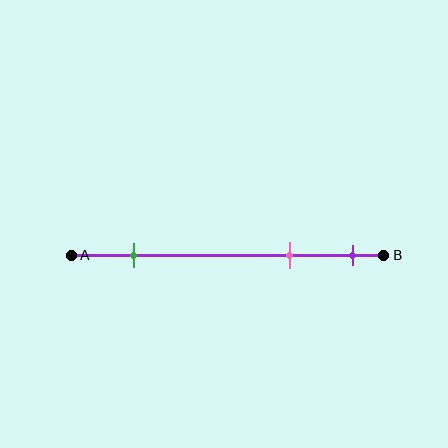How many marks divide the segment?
There are 3 marks dividing the segment.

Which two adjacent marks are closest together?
The pink and purple marks are the closest adjacent pair.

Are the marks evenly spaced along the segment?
No, the marks are not evenly spaced.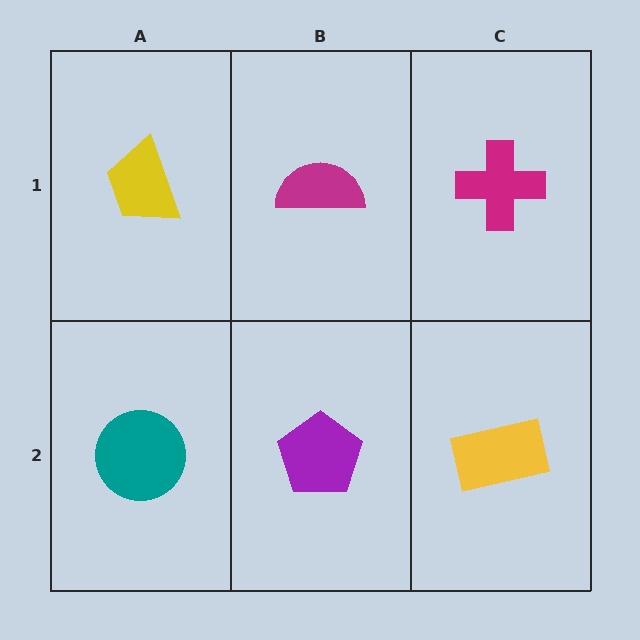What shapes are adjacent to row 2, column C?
A magenta cross (row 1, column C), a purple pentagon (row 2, column B).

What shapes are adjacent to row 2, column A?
A yellow trapezoid (row 1, column A), a purple pentagon (row 2, column B).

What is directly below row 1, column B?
A purple pentagon.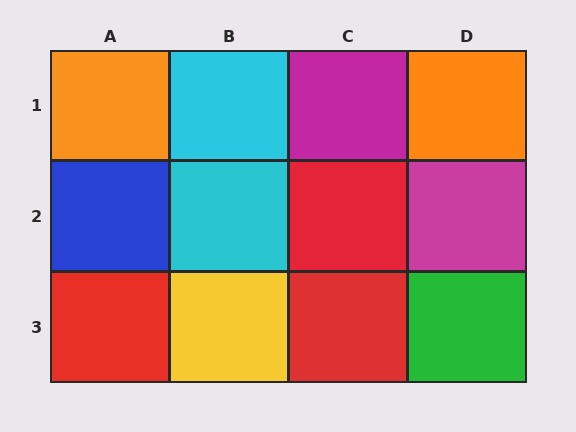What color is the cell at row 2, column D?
Magenta.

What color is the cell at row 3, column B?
Yellow.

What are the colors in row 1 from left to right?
Orange, cyan, magenta, orange.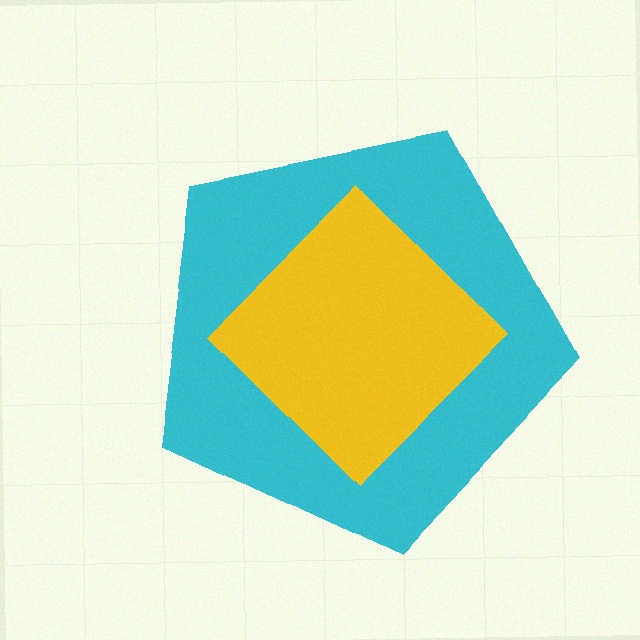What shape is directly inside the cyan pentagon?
The yellow diamond.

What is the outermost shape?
The cyan pentagon.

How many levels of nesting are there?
2.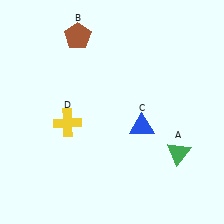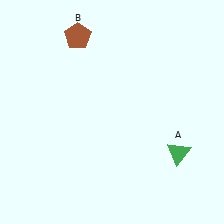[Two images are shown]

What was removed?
The yellow cross (D), the blue triangle (C) were removed in Image 2.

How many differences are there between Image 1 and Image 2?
There are 2 differences between the two images.